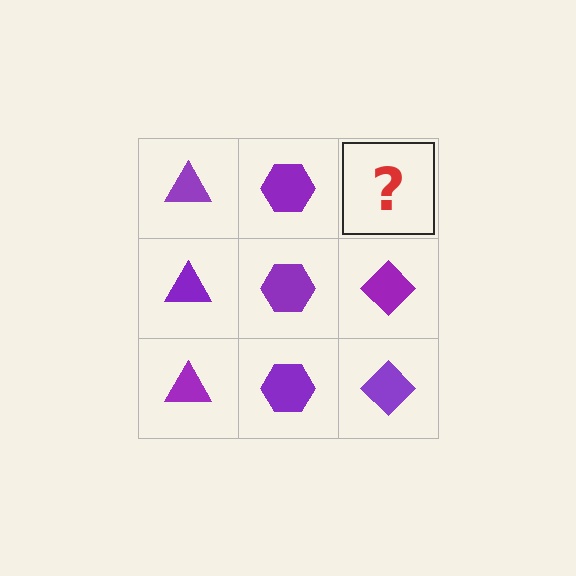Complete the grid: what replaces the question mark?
The question mark should be replaced with a purple diamond.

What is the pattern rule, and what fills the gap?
The rule is that each column has a consistent shape. The gap should be filled with a purple diamond.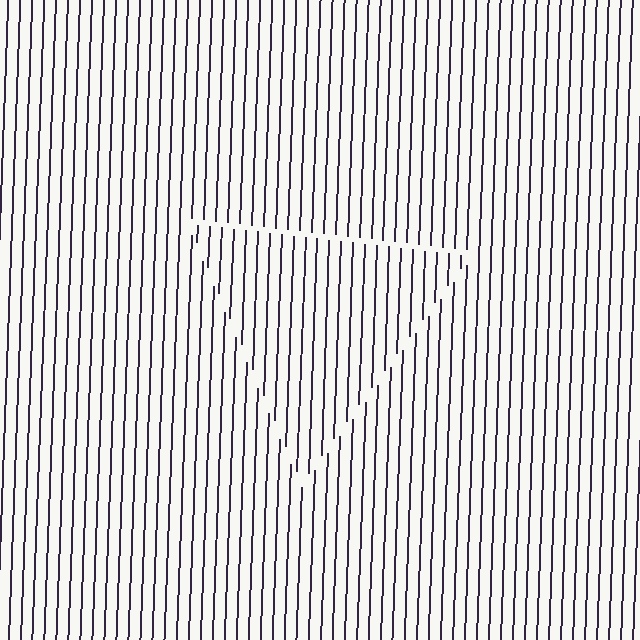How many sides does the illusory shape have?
3 sides — the line-ends trace a triangle.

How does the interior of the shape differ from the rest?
The interior of the shape contains the same grating, shifted by half a period — the contour is defined by the phase discontinuity where line-ends from the inner and outer gratings abut.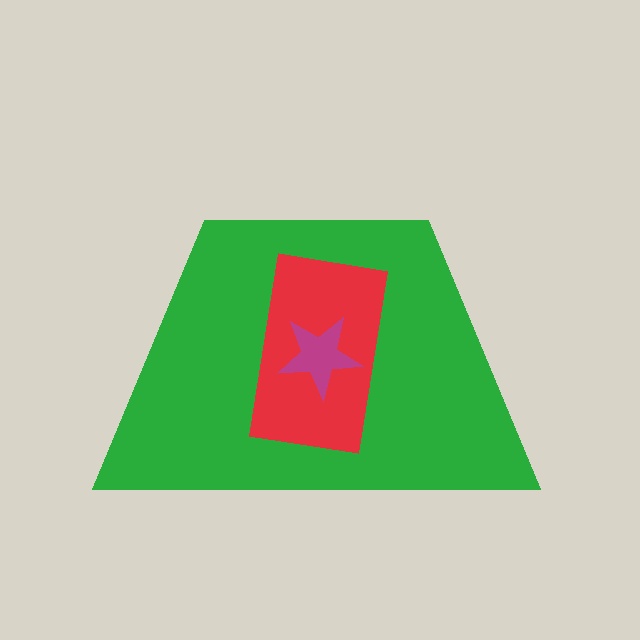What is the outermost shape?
The green trapezoid.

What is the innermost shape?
The magenta star.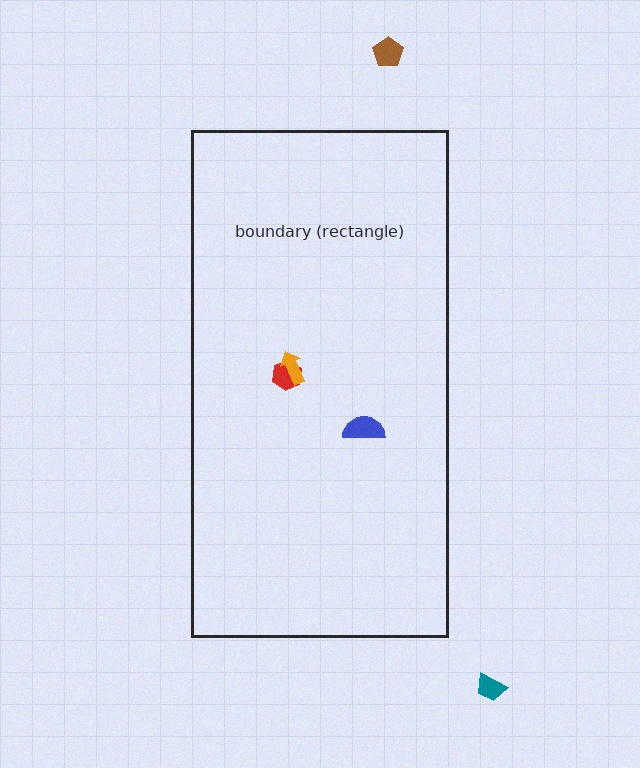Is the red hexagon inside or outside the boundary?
Inside.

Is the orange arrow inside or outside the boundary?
Inside.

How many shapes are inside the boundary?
3 inside, 2 outside.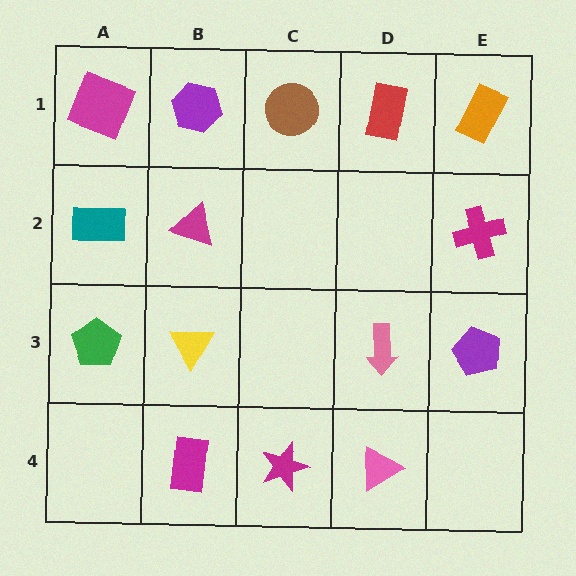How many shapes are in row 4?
3 shapes.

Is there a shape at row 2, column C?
No, that cell is empty.